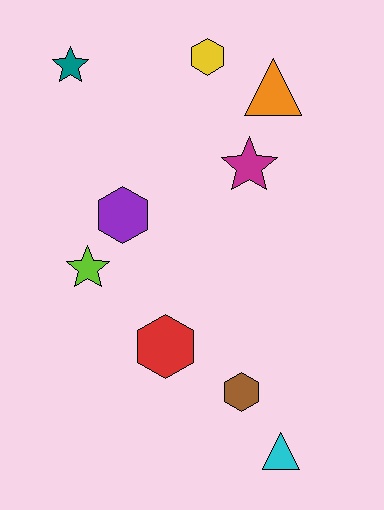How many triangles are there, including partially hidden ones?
There are 2 triangles.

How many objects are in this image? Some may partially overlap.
There are 9 objects.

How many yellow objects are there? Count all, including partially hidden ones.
There is 1 yellow object.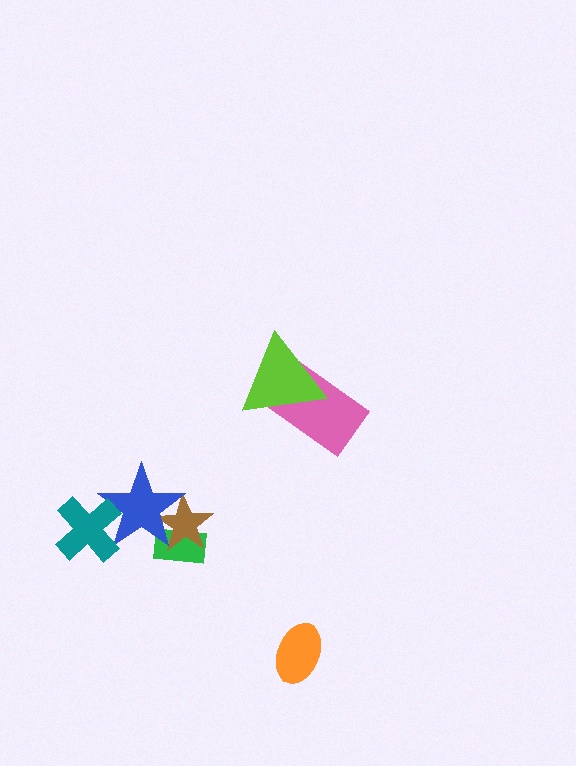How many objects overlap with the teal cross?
1 object overlaps with the teal cross.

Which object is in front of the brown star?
The blue star is in front of the brown star.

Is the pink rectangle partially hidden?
Yes, it is partially covered by another shape.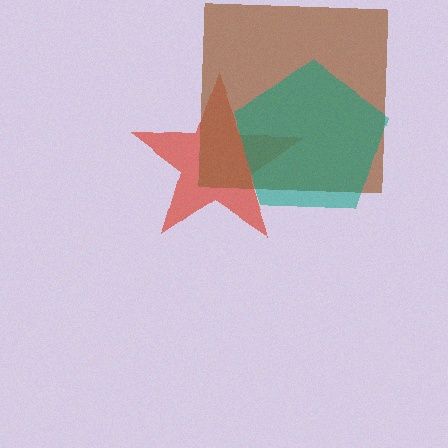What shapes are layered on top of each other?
The layered shapes are: a red star, a brown square, a teal pentagon.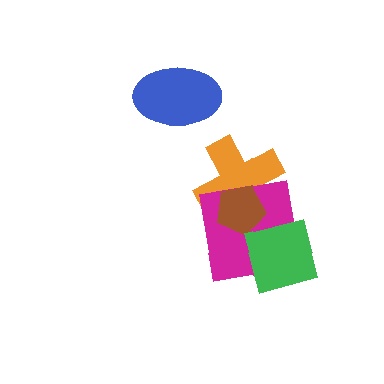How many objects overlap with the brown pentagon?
3 objects overlap with the brown pentagon.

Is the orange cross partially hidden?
Yes, it is partially covered by another shape.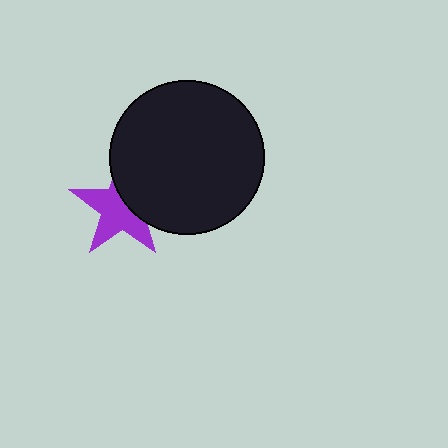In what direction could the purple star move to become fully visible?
The purple star could move left. That would shift it out from behind the black circle entirely.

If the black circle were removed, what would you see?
You would see the complete purple star.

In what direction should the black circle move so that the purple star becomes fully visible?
The black circle should move right. That is the shortest direction to clear the overlap and leave the purple star fully visible.